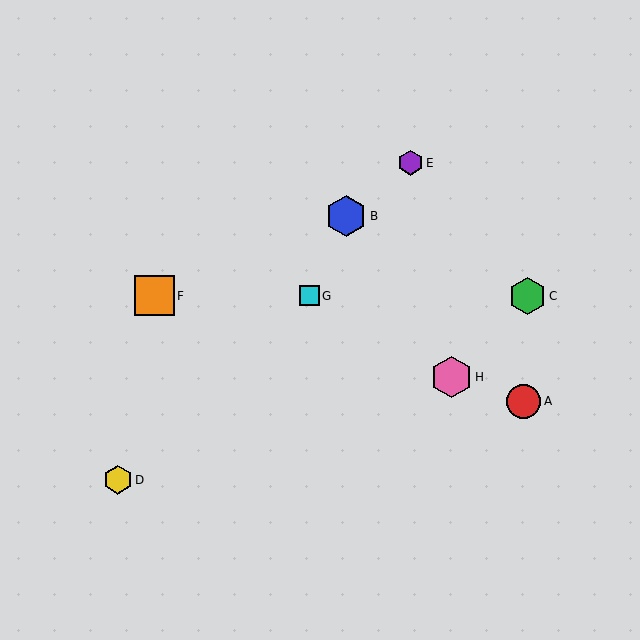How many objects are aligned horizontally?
3 objects (C, F, G) are aligned horizontally.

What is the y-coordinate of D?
Object D is at y≈480.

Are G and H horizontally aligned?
No, G is at y≈296 and H is at y≈377.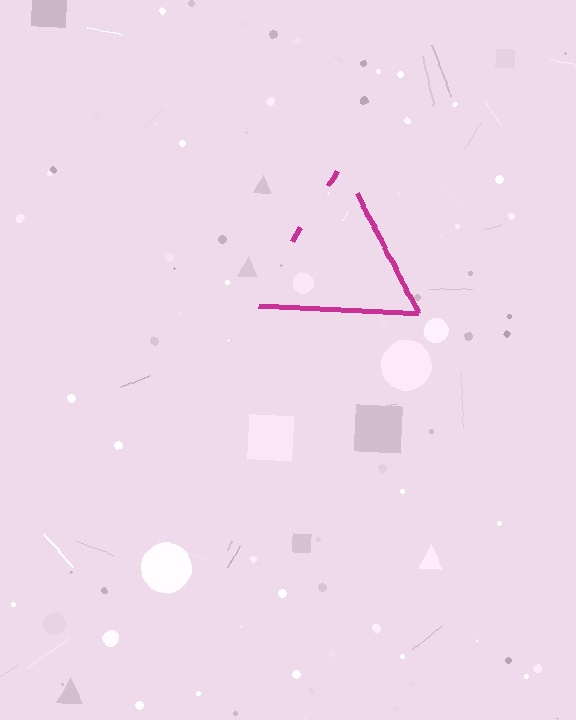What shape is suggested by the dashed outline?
The dashed outline suggests a triangle.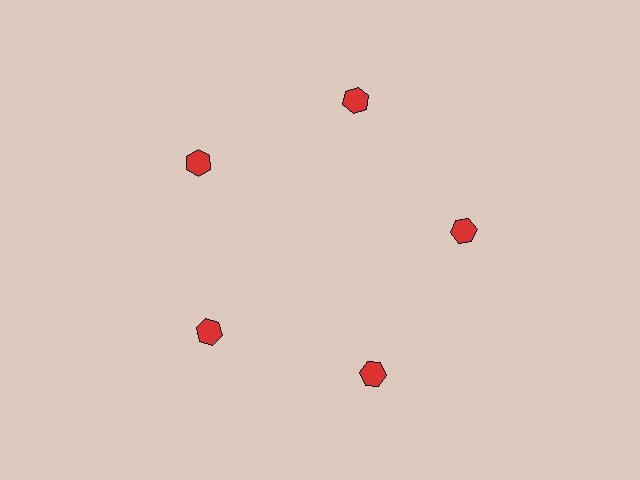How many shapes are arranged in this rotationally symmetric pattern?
There are 5 shapes, arranged in 5 groups of 1.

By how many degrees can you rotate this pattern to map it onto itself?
The pattern maps onto itself every 72 degrees of rotation.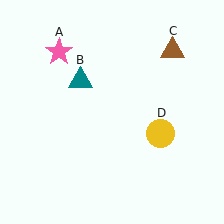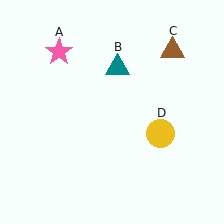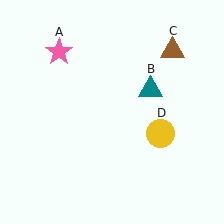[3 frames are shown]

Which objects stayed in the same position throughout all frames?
Pink star (object A) and brown triangle (object C) and yellow circle (object D) remained stationary.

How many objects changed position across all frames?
1 object changed position: teal triangle (object B).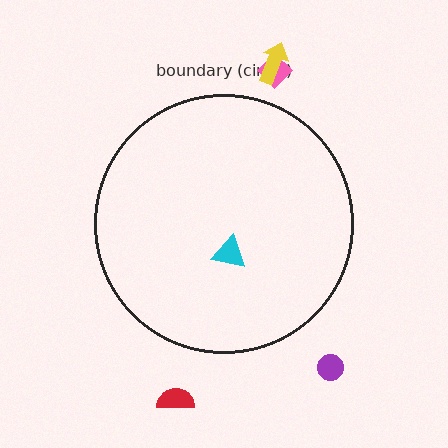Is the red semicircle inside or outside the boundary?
Outside.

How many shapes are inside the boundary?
1 inside, 4 outside.